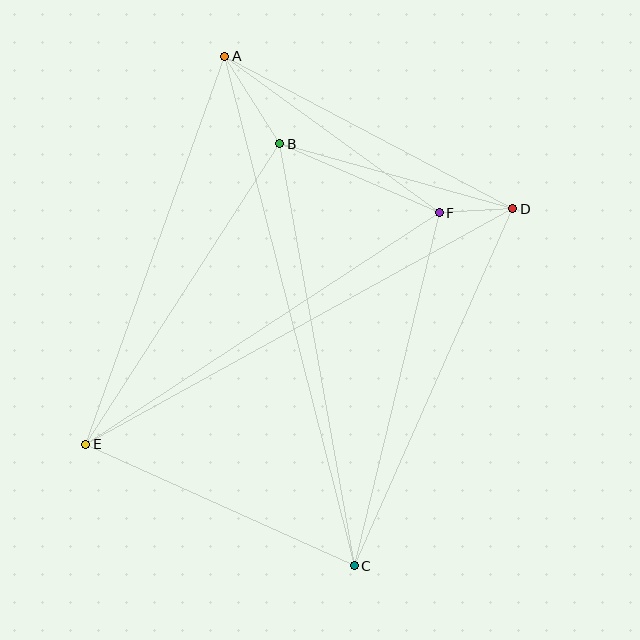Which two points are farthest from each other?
Points A and C are farthest from each other.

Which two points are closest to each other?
Points D and F are closest to each other.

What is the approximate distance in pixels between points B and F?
The distance between B and F is approximately 174 pixels.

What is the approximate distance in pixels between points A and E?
The distance between A and E is approximately 412 pixels.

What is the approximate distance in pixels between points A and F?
The distance between A and F is approximately 265 pixels.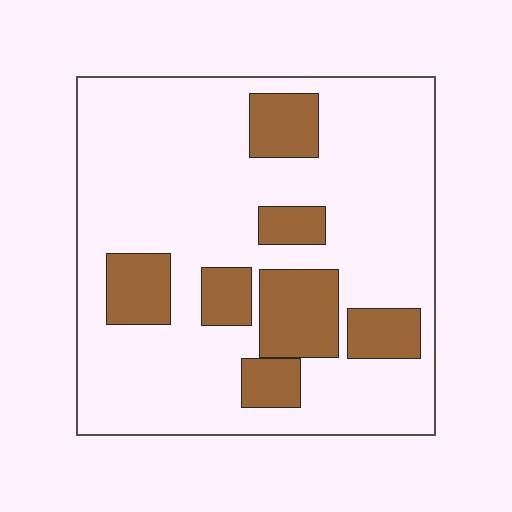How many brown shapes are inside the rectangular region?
7.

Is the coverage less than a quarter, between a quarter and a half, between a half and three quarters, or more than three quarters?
Less than a quarter.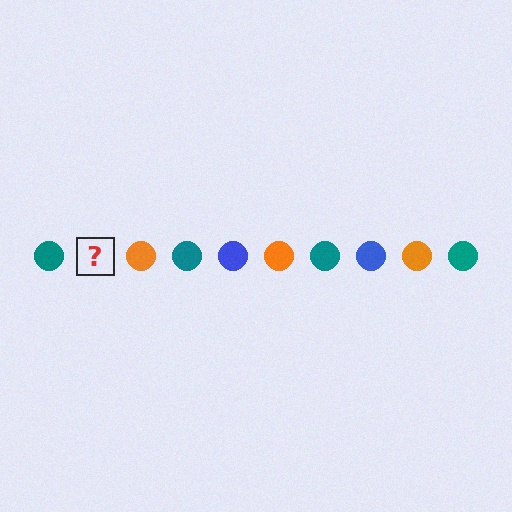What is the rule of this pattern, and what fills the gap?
The rule is that the pattern cycles through teal, blue, orange circles. The gap should be filled with a blue circle.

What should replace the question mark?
The question mark should be replaced with a blue circle.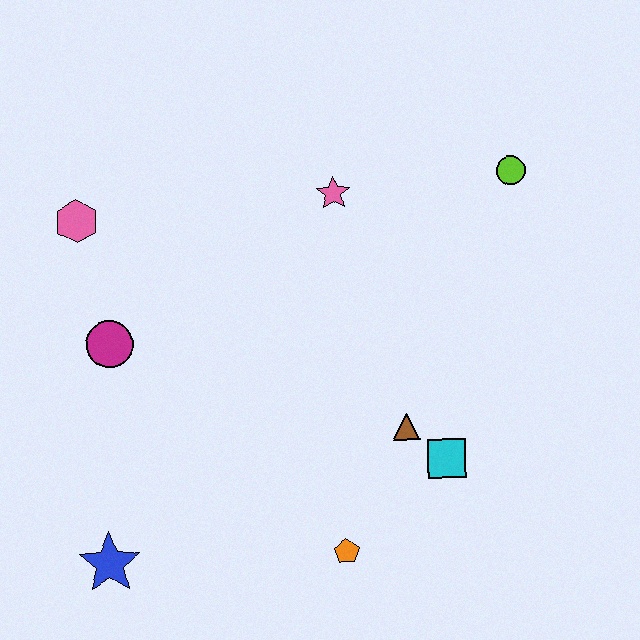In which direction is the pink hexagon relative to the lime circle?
The pink hexagon is to the left of the lime circle.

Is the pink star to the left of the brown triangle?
Yes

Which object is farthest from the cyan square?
The pink hexagon is farthest from the cyan square.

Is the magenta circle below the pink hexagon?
Yes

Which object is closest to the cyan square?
The brown triangle is closest to the cyan square.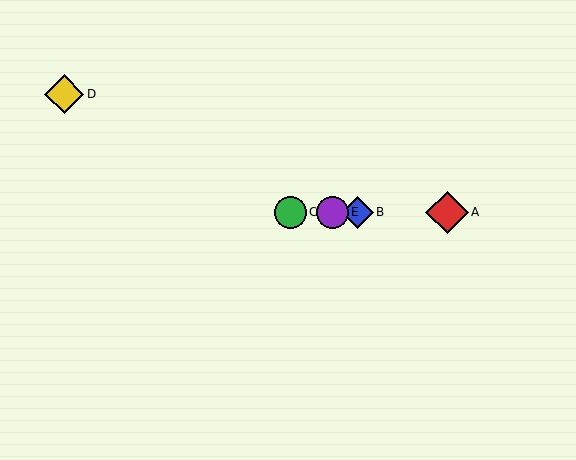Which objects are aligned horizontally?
Objects A, B, C, E are aligned horizontally.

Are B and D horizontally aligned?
No, B is at y≈212 and D is at y≈94.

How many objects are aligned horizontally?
4 objects (A, B, C, E) are aligned horizontally.